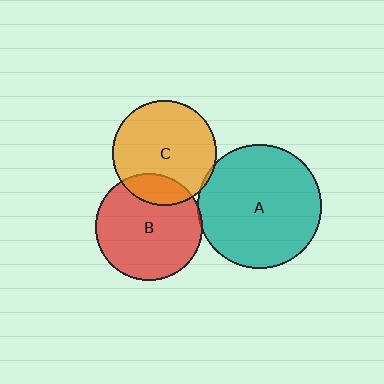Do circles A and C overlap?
Yes.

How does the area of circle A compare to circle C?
Approximately 1.4 times.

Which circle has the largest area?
Circle A (teal).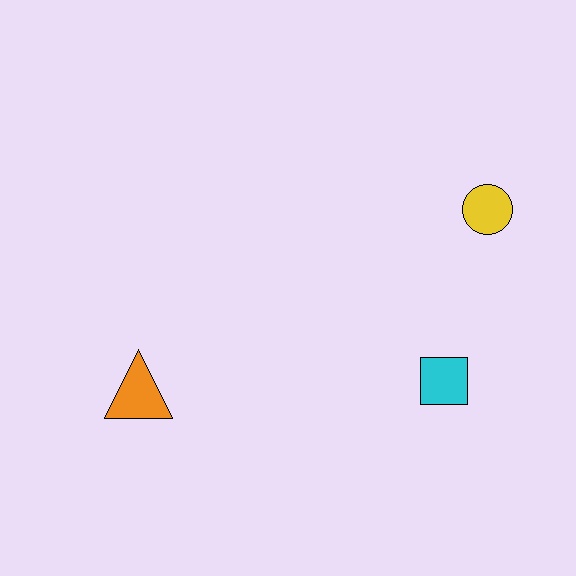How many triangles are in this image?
There is 1 triangle.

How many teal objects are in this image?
There are no teal objects.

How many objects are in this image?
There are 3 objects.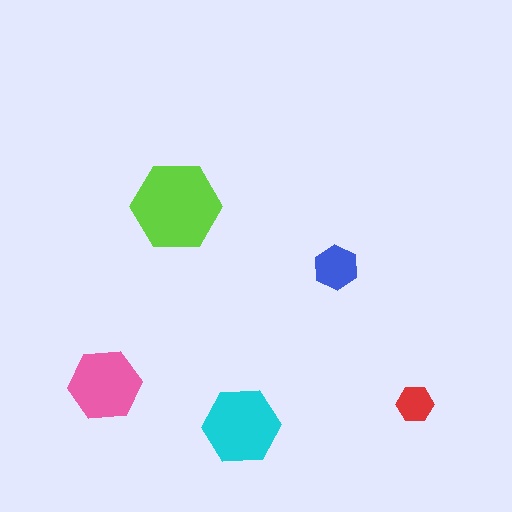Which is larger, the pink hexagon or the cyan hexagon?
The cyan one.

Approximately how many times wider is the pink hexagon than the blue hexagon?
About 1.5 times wider.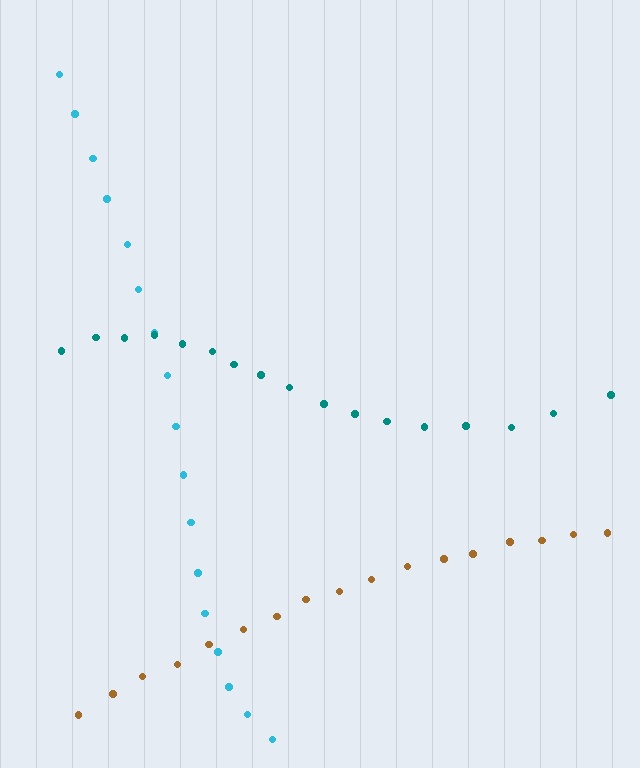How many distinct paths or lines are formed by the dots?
There are 3 distinct paths.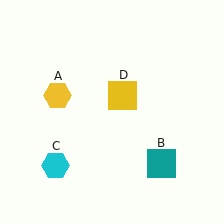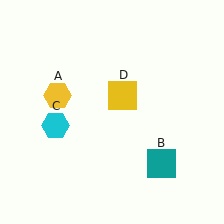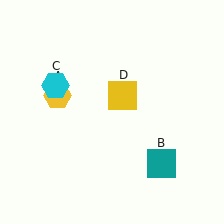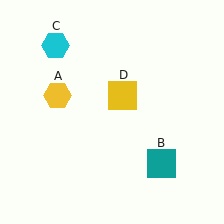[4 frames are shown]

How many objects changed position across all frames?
1 object changed position: cyan hexagon (object C).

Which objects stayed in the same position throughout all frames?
Yellow hexagon (object A) and teal square (object B) and yellow square (object D) remained stationary.